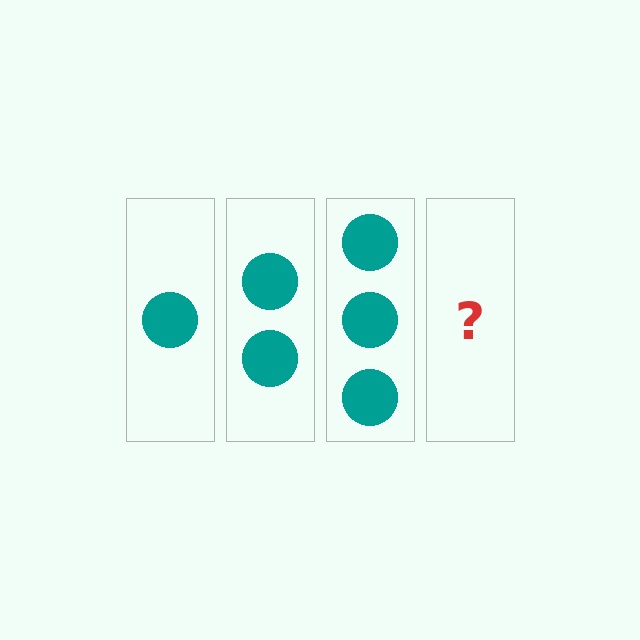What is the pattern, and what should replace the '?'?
The pattern is that each step adds one more circle. The '?' should be 4 circles.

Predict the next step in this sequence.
The next step is 4 circles.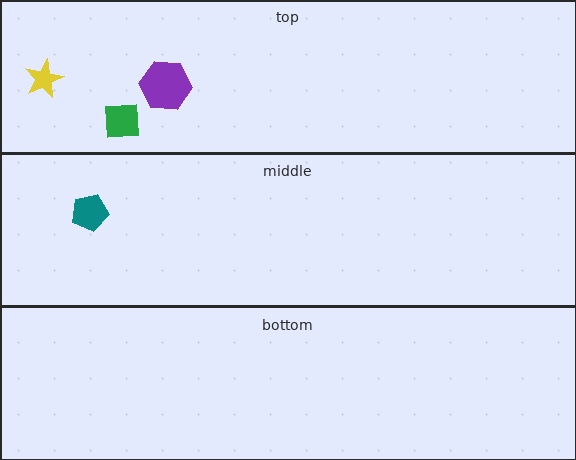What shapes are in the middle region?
The teal pentagon.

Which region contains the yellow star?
The top region.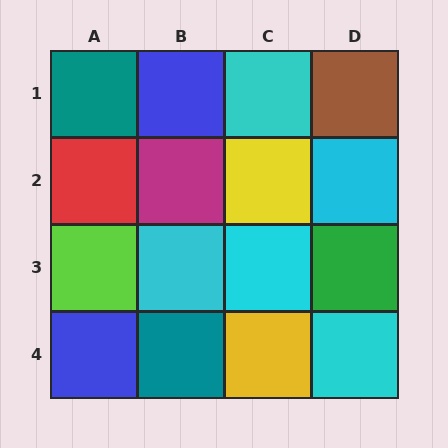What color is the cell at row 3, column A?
Lime.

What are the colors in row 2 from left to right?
Red, magenta, yellow, cyan.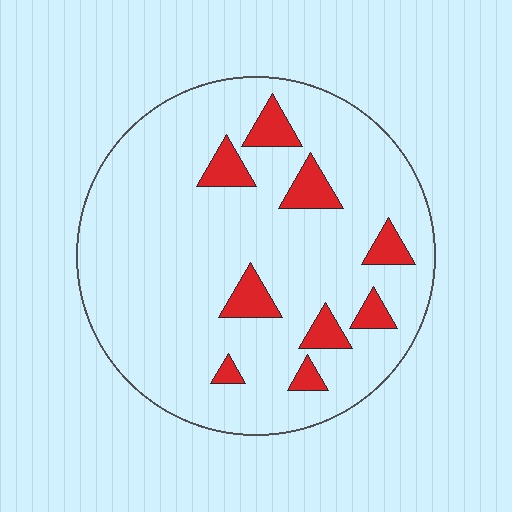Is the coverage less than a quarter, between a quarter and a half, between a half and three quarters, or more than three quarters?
Less than a quarter.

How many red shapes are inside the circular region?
9.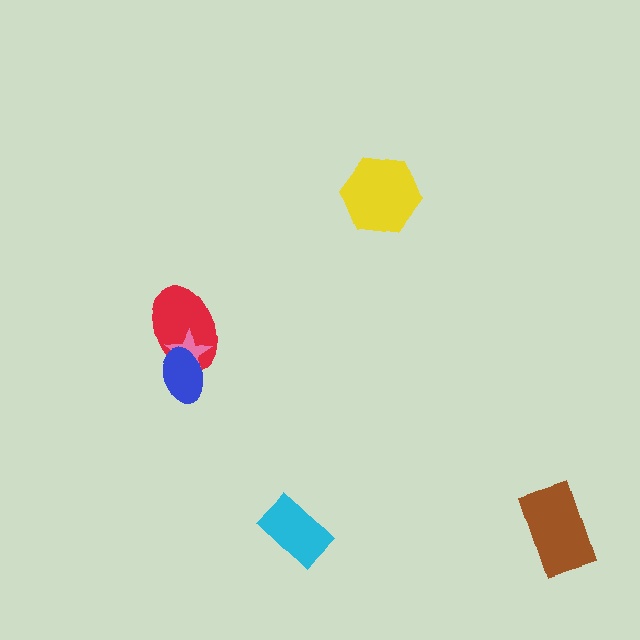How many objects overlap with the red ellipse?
2 objects overlap with the red ellipse.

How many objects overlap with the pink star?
2 objects overlap with the pink star.